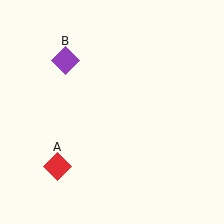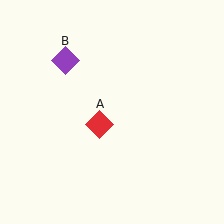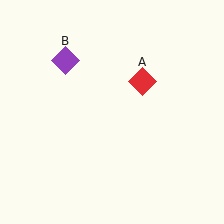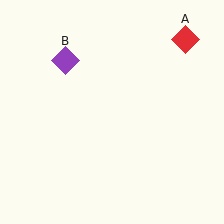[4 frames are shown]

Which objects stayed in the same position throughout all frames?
Purple diamond (object B) remained stationary.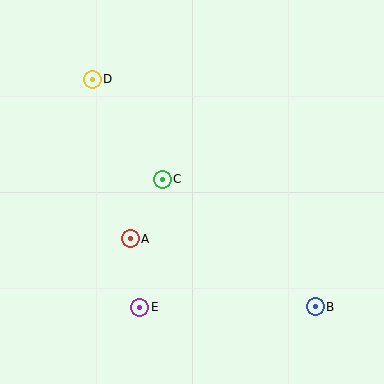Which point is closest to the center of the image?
Point C at (162, 179) is closest to the center.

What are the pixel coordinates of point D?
Point D is at (92, 79).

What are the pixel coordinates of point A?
Point A is at (130, 239).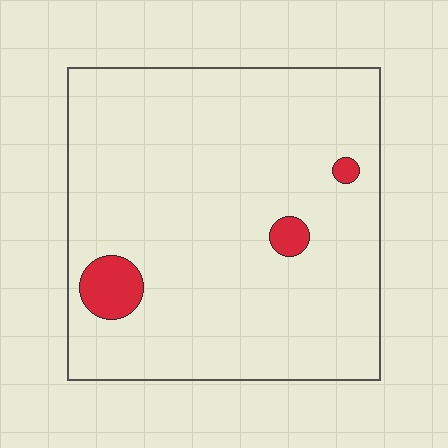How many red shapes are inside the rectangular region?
3.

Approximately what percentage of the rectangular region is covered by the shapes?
Approximately 5%.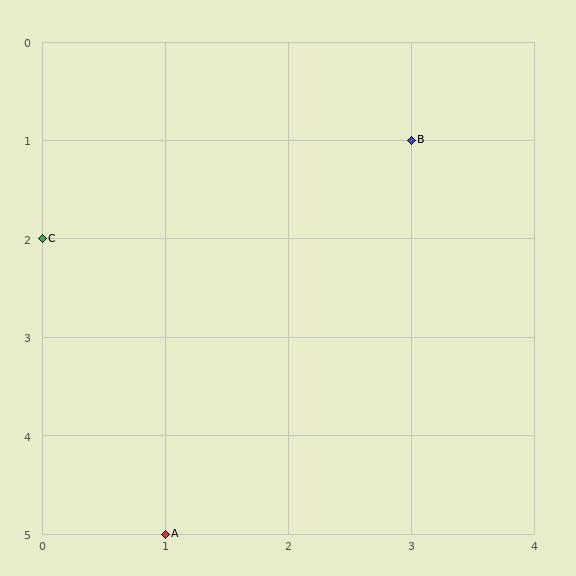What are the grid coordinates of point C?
Point C is at grid coordinates (0, 2).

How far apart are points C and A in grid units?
Points C and A are 1 column and 3 rows apart (about 3.2 grid units diagonally).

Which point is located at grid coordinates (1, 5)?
Point A is at (1, 5).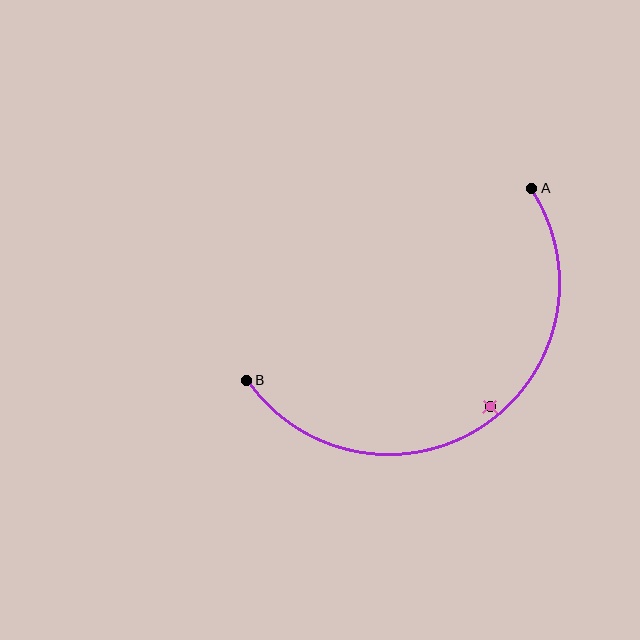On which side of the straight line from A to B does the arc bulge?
The arc bulges below and to the right of the straight line connecting A and B.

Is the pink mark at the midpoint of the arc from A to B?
No — the pink mark does not lie on the arc at all. It sits slightly inside the curve.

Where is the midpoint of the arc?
The arc midpoint is the point on the curve farthest from the straight line joining A and B. It sits below and to the right of that line.